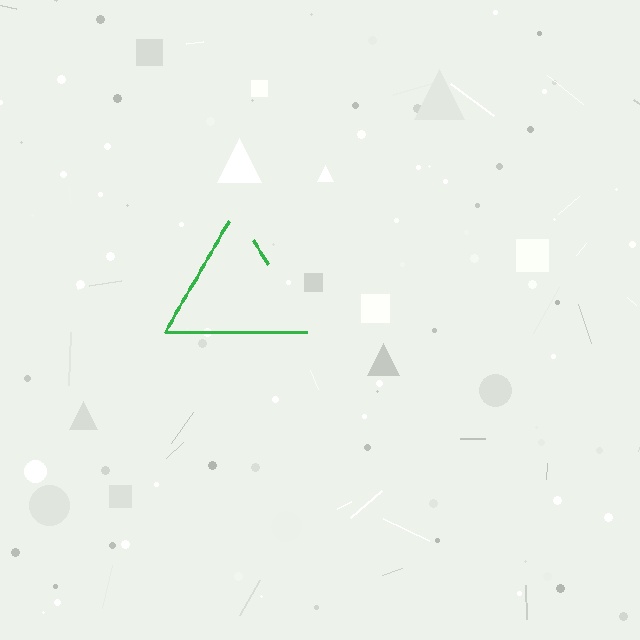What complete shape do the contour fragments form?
The contour fragments form a triangle.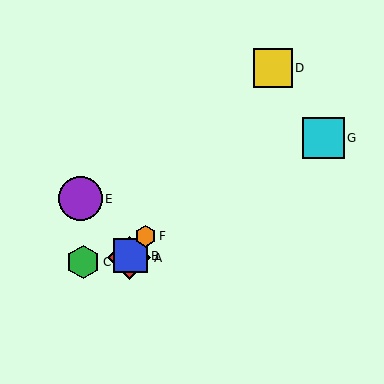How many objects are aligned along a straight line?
4 objects (A, B, D, F) are aligned along a straight line.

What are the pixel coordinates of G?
Object G is at (324, 138).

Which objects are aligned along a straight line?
Objects A, B, D, F are aligned along a straight line.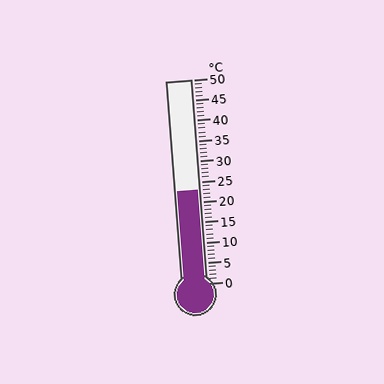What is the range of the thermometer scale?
The thermometer scale ranges from 0°C to 50°C.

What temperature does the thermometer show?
The thermometer shows approximately 23°C.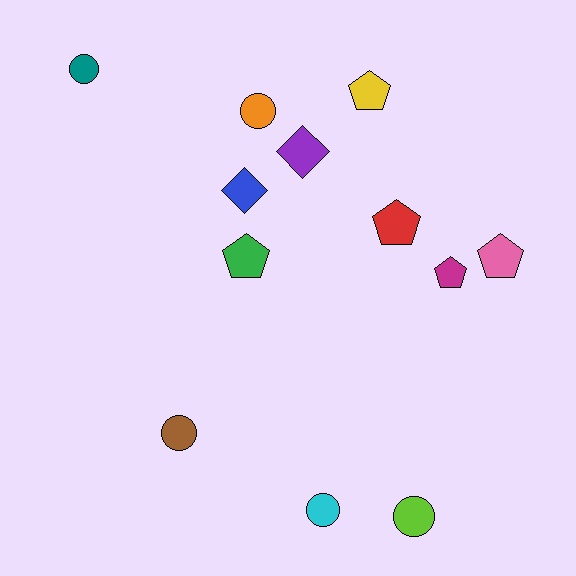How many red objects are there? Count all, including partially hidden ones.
There is 1 red object.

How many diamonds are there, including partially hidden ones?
There are 2 diamonds.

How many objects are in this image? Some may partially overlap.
There are 12 objects.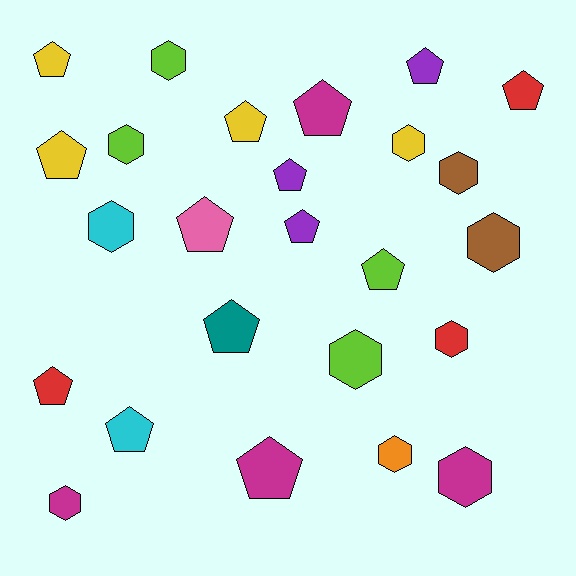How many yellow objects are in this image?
There are 4 yellow objects.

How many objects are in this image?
There are 25 objects.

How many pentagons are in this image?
There are 14 pentagons.